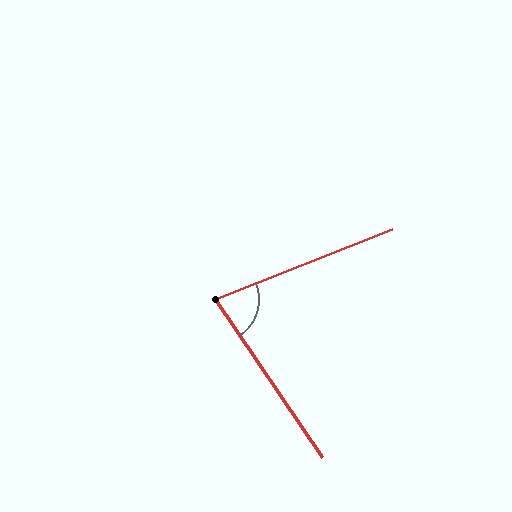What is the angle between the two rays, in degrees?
Approximately 78 degrees.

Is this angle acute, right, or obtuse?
It is acute.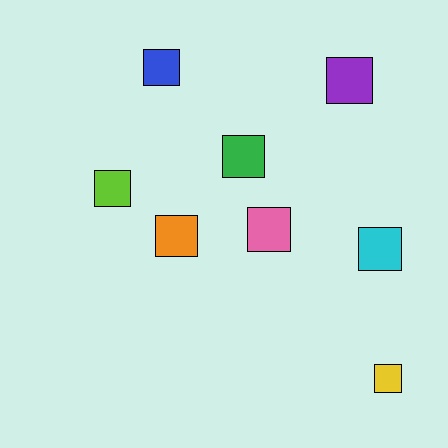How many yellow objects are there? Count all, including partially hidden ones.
There is 1 yellow object.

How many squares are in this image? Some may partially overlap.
There are 8 squares.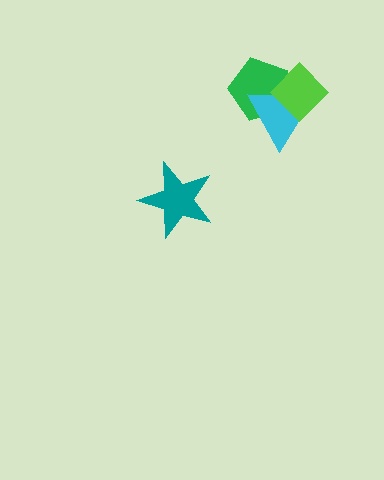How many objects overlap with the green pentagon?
2 objects overlap with the green pentagon.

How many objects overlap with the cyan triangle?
2 objects overlap with the cyan triangle.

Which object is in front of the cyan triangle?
The lime diamond is in front of the cyan triangle.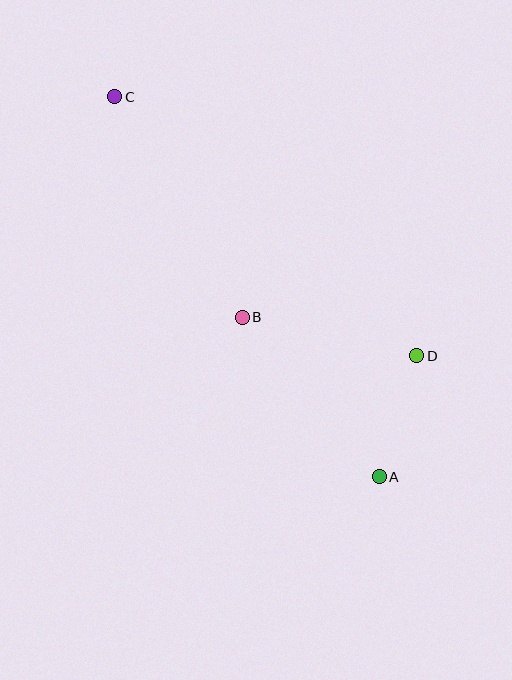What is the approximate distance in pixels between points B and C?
The distance between B and C is approximately 255 pixels.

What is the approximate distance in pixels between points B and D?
The distance between B and D is approximately 178 pixels.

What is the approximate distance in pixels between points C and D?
The distance between C and D is approximately 398 pixels.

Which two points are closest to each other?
Points A and D are closest to each other.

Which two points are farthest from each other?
Points A and C are farthest from each other.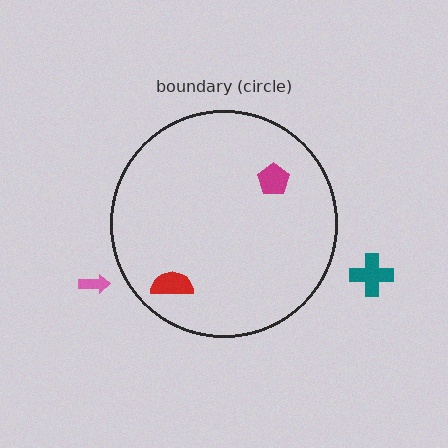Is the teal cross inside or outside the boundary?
Outside.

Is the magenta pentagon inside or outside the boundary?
Inside.